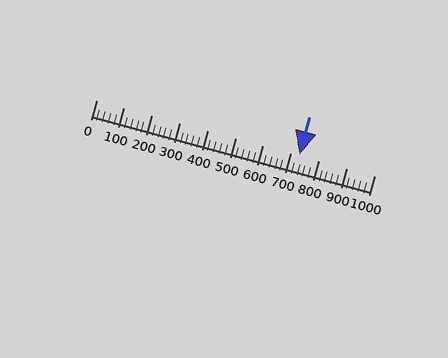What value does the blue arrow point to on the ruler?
The blue arrow points to approximately 731.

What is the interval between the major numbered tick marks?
The major tick marks are spaced 100 units apart.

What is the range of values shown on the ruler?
The ruler shows values from 0 to 1000.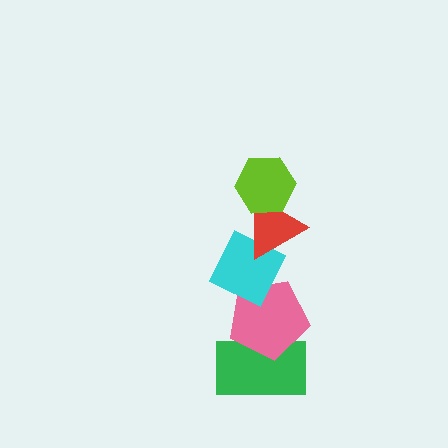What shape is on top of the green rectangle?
The pink pentagon is on top of the green rectangle.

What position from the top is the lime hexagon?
The lime hexagon is 1st from the top.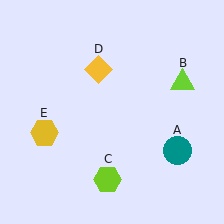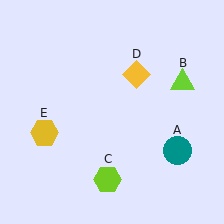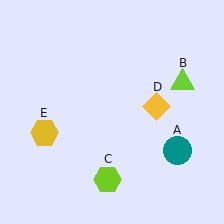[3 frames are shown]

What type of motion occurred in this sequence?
The yellow diamond (object D) rotated clockwise around the center of the scene.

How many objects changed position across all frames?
1 object changed position: yellow diamond (object D).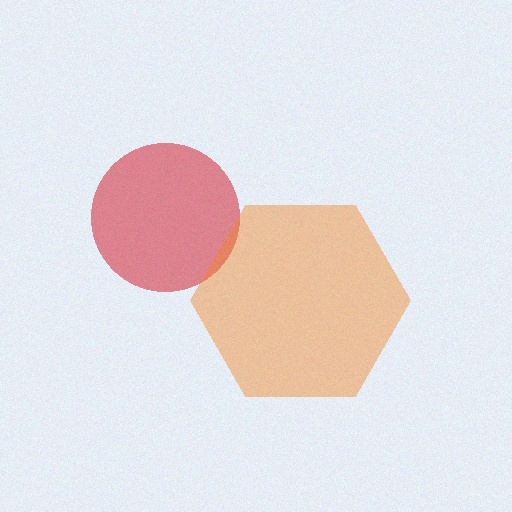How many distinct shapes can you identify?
There are 2 distinct shapes: a red circle, an orange hexagon.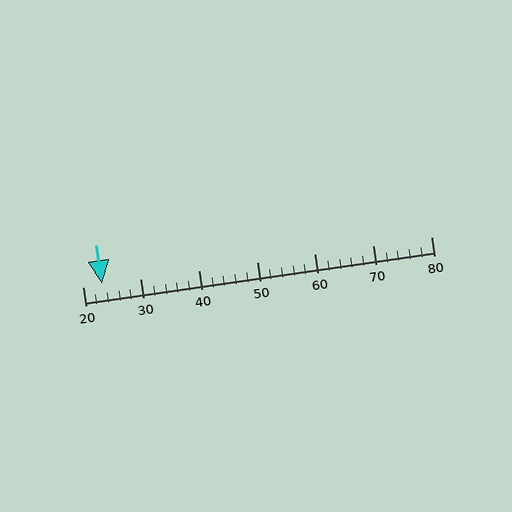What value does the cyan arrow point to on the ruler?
The cyan arrow points to approximately 23.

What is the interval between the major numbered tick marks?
The major tick marks are spaced 10 units apart.